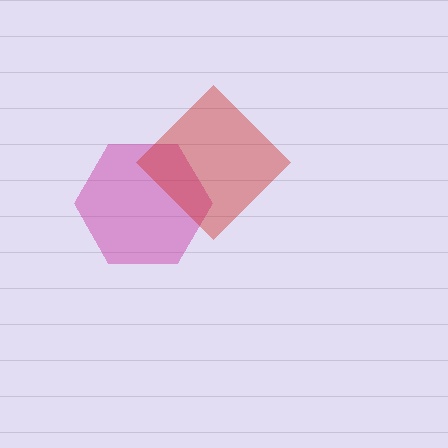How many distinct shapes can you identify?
There are 2 distinct shapes: a magenta hexagon, a red diamond.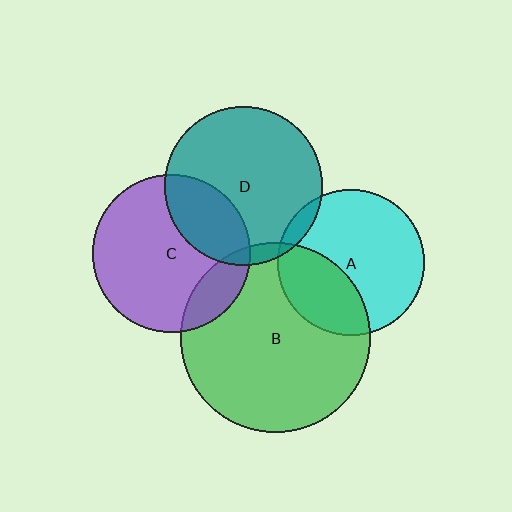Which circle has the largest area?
Circle B (green).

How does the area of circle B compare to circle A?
Approximately 1.7 times.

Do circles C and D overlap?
Yes.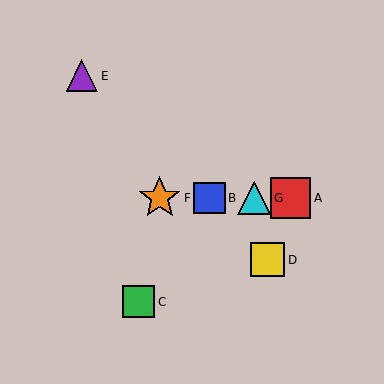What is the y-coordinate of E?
Object E is at y≈76.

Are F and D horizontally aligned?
No, F is at y≈198 and D is at y≈260.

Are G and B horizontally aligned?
Yes, both are at y≈198.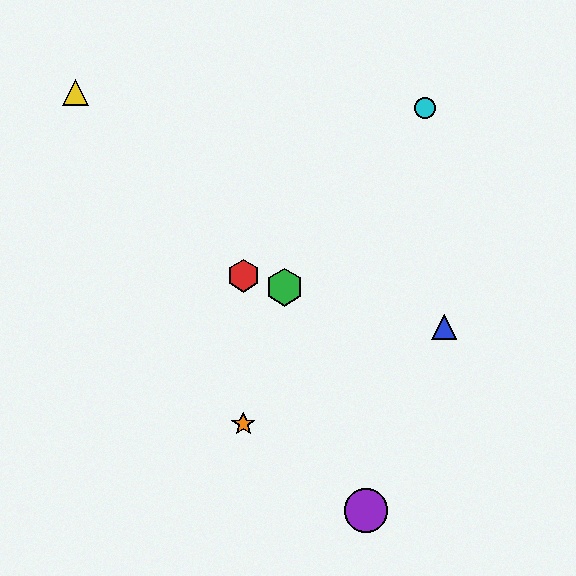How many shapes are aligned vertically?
2 shapes (the red hexagon, the orange star) are aligned vertically.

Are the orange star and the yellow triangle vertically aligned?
No, the orange star is at x≈243 and the yellow triangle is at x≈75.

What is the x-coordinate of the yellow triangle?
The yellow triangle is at x≈75.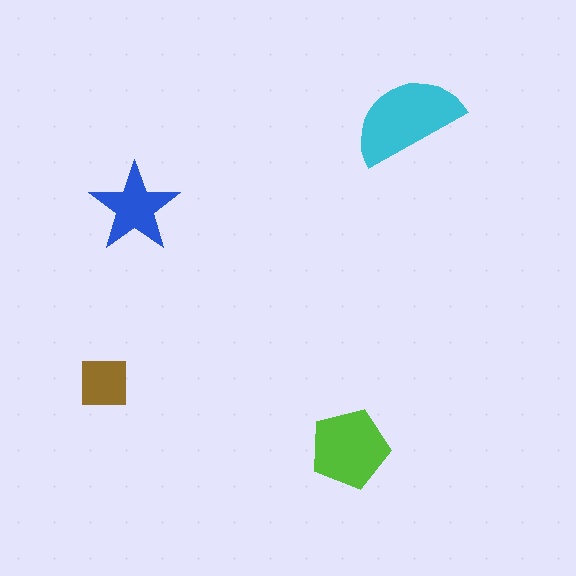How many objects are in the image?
There are 4 objects in the image.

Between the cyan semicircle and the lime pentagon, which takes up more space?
The cyan semicircle.